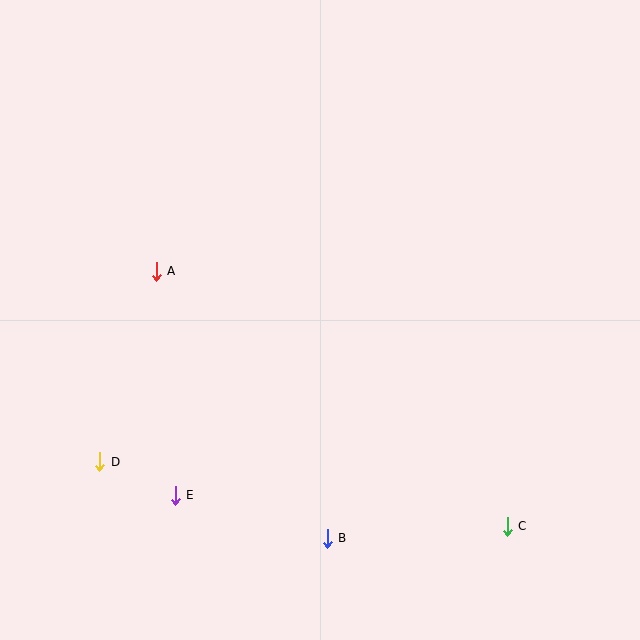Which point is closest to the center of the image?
Point A at (156, 271) is closest to the center.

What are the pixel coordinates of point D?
Point D is at (100, 462).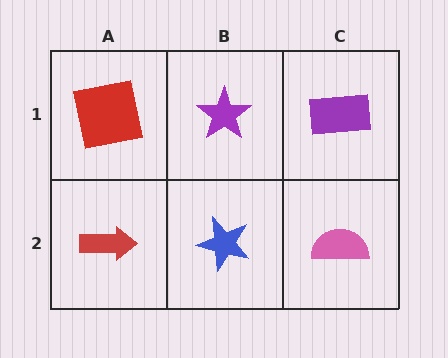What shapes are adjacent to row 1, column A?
A red arrow (row 2, column A), a purple star (row 1, column B).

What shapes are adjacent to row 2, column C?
A purple rectangle (row 1, column C), a blue star (row 2, column B).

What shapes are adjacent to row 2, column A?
A red square (row 1, column A), a blue star (row 2, column B).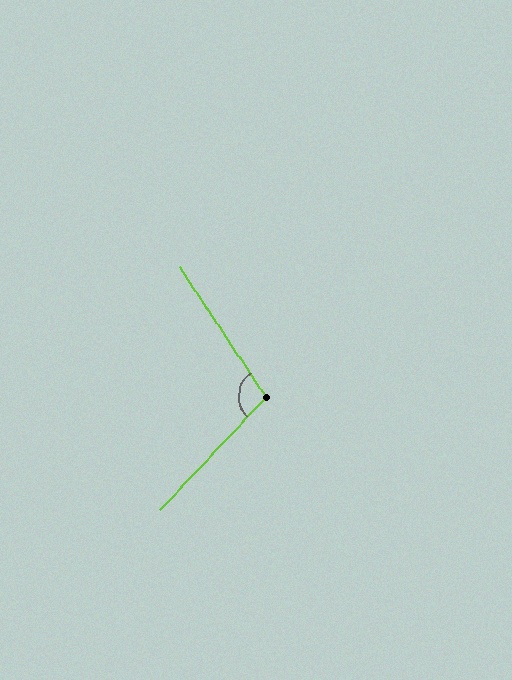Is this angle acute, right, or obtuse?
It is obtuse.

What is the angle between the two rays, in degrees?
Approximately 103 degrees.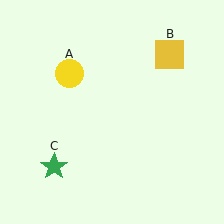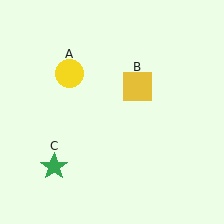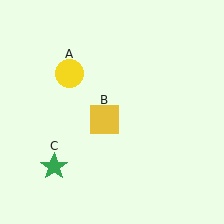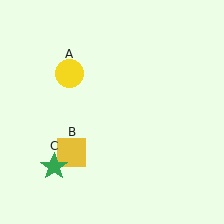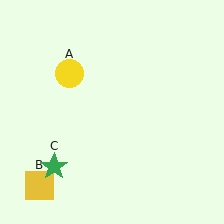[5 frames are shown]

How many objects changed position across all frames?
1 object changed position: yellow square (object B).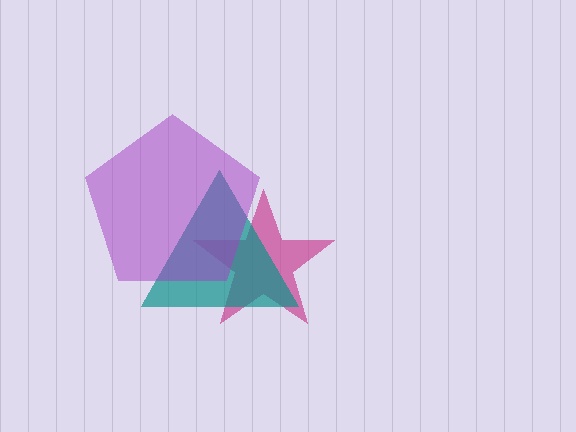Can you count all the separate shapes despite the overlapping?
Yes, there are 3 separate shapes.